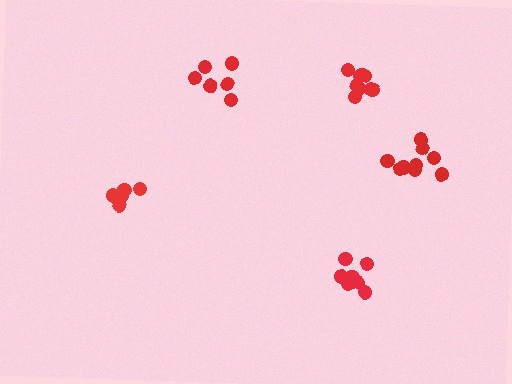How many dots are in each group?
Group 1: 6 dots, Group 2: 6 dots, Group 3: 9 dots, Group 4: 9 dots, Group 5: 9 dots (39 total).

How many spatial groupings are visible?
There are 5 spatial groupings.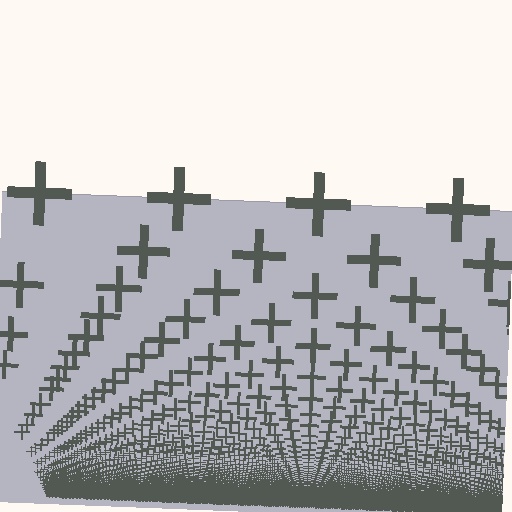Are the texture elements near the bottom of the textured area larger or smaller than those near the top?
Smaller. The gradient is inverted — elements near the bottom are smaller and denser.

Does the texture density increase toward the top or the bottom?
Density increases toward the bottom.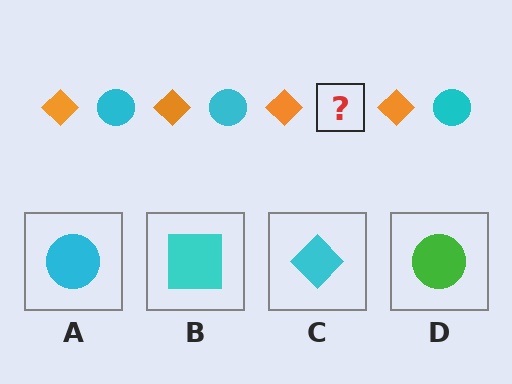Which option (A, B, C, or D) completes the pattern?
A.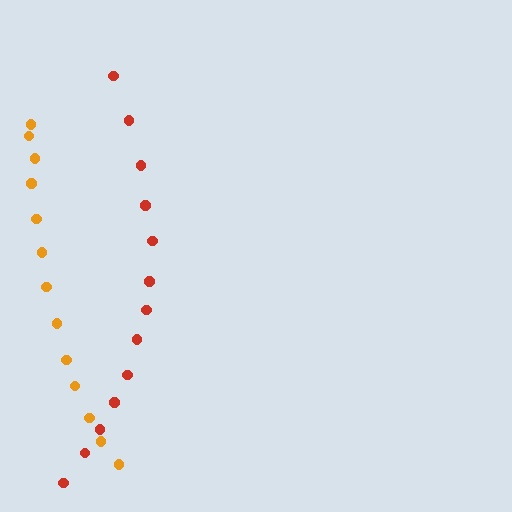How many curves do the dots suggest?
There are 2 distinct paths.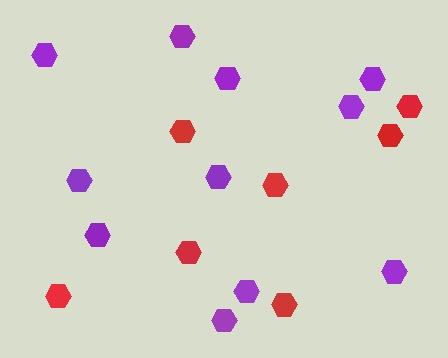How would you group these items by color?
There are 2 groups: one group of purple hexagons (11) and one group of red hexagons (7).